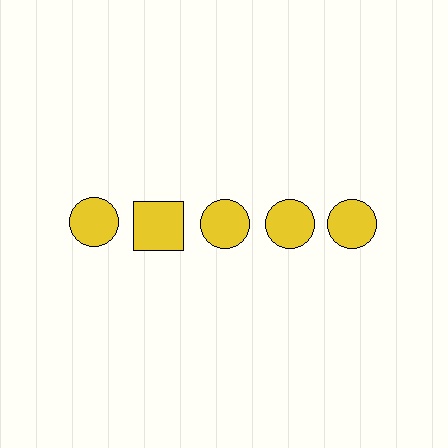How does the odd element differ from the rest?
It has a different shape: square instead of circle.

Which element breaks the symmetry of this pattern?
The yellow square in the top row, second from left column breaks the symmetry. All other shapes are yellow circles.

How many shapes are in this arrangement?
There are 5 shapes arranged in a grid pattern.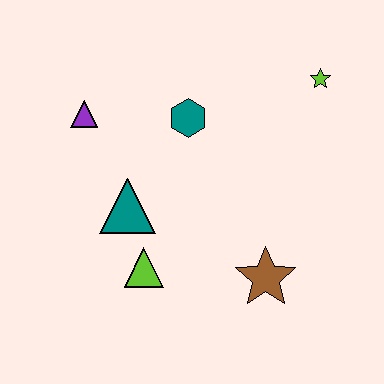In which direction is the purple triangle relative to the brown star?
The purple triangle is to the left of the brown star.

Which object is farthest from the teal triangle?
The lime star is farthest from the teal triangle.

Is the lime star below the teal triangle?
No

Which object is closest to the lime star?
The teal hexagon is closest to the lime star.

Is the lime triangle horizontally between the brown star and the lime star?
No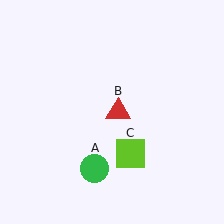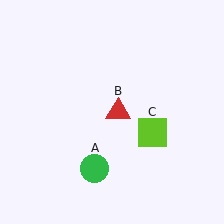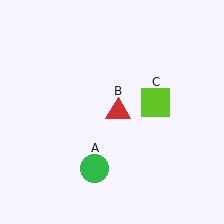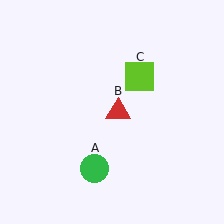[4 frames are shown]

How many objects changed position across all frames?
1 object changed position: lime square (object C).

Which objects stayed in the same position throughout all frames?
Green circle (object A) and red triangle (object B) remained stationary.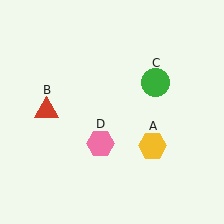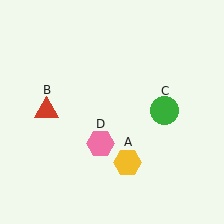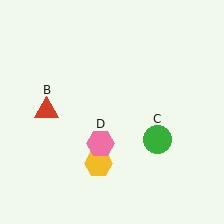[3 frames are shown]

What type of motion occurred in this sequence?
The yellow hexagon (object A), green circle (object C) rotated clockwise around the center of the scene.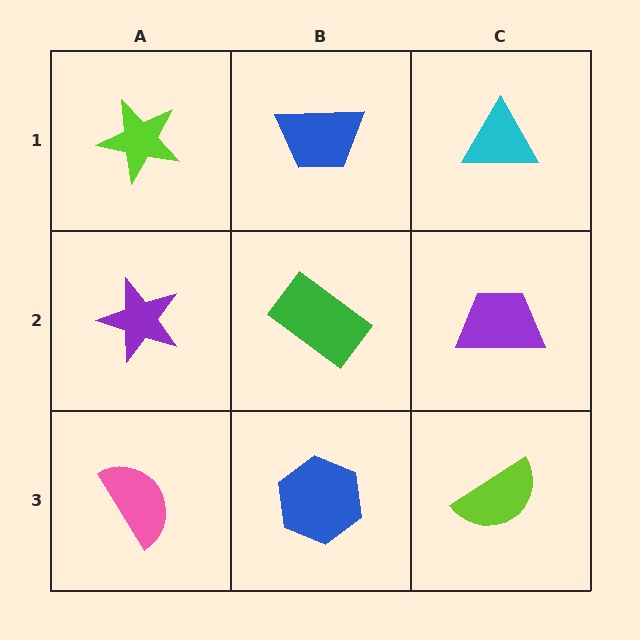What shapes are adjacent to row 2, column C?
A cyan triangle (row 1, column C), a lime semicircle (row 3, column C), a green rectangle (row 2, column B).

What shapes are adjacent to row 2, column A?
A lime star (row 1, column A), a pink semicircle (row 3, column A), a green rectangle (row 2, column B).